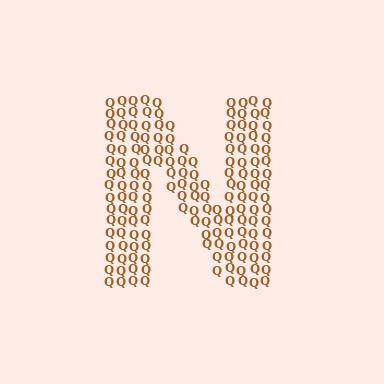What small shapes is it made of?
It is made of small letter Q's.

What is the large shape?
The large shape is the letter N.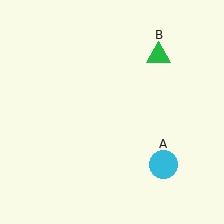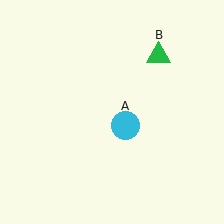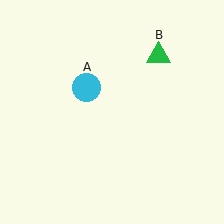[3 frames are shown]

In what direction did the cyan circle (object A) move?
The cyan circle (object A) moved up and to the left.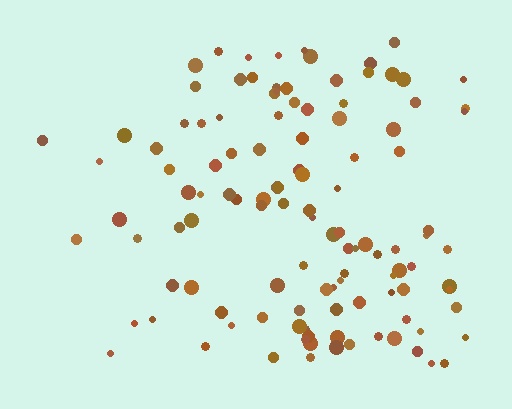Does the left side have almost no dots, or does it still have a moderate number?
Still a moderate number, just noticeably fewer than the right.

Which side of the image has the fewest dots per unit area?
The left.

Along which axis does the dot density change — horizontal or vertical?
Horizontal.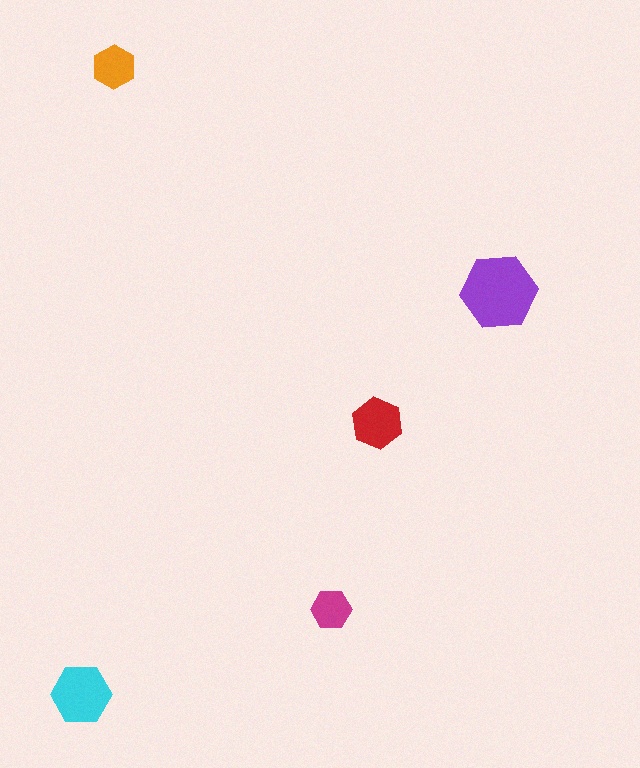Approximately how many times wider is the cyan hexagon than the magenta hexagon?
About 1.5 times wider.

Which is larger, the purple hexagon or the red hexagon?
The purple one.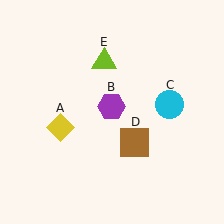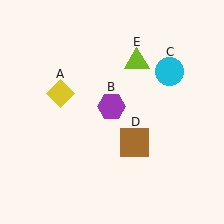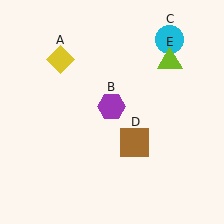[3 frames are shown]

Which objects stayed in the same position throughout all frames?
Purple hexagon (object B) and brown square (object D) remained stationary.